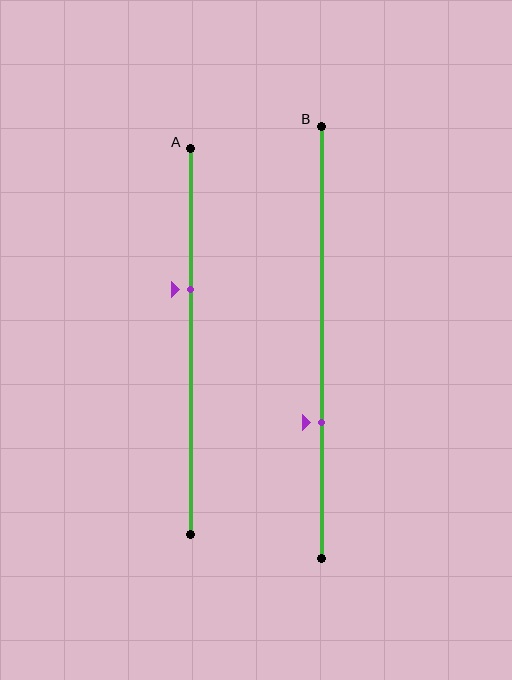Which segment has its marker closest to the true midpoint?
Segment A has its marker closest to the true midpoint.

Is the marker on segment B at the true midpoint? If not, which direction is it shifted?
No, the marker on segment B is shifted downward by about 19% of the segment length.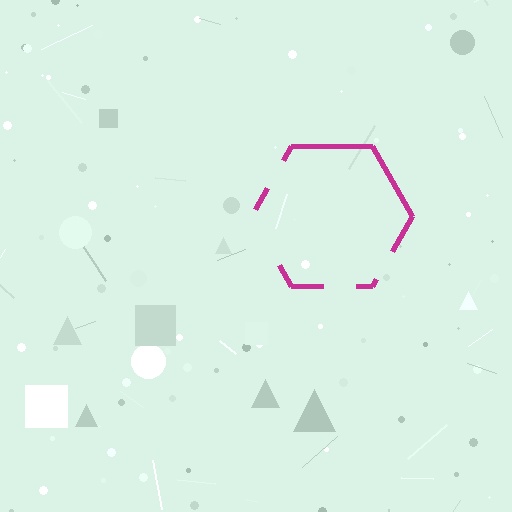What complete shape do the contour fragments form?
The contour fragments form a hexagon.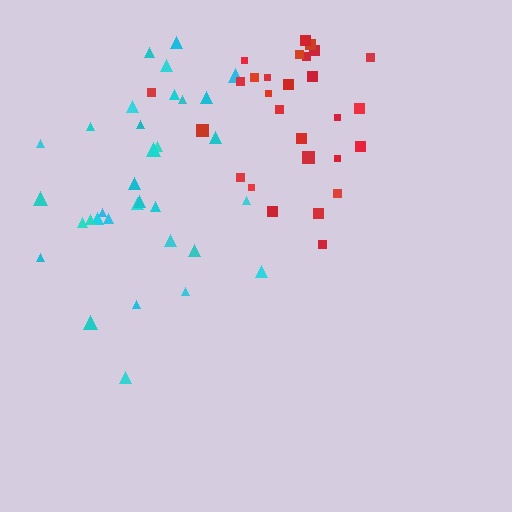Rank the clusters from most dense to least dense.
red, cyan.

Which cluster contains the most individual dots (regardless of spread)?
Cyan (33).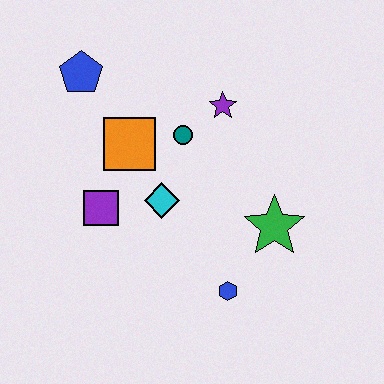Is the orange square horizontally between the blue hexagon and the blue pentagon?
Yes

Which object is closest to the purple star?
The teal circle is closest to the purple star.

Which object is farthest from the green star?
The blue pentagon is farthest from the green star.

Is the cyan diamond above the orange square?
No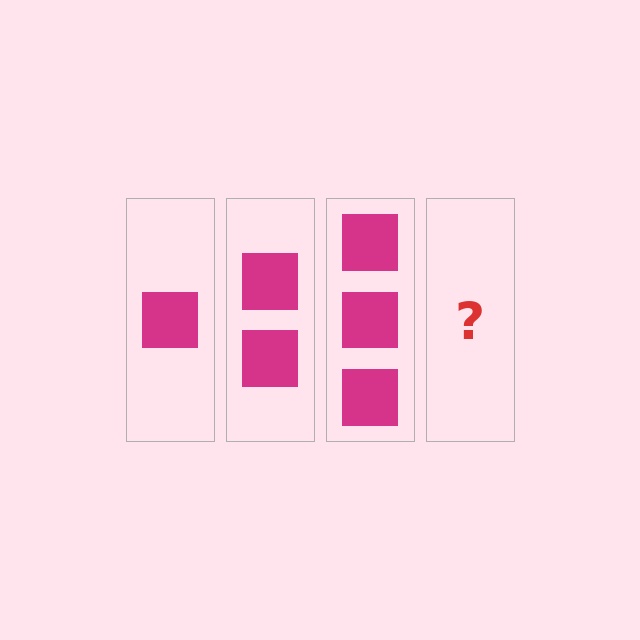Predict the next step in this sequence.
The next step is 4 squares.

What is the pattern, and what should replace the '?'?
The pattern is that each step adds one more square. The '?' should be 4 squares.